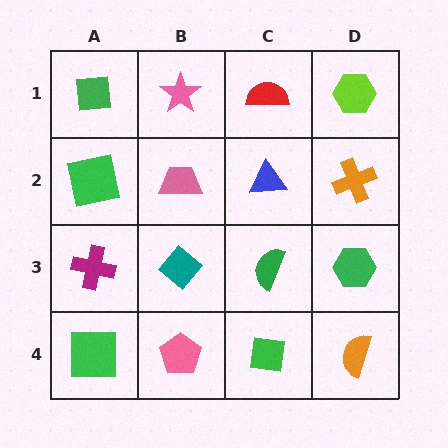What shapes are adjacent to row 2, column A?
A green square (row 1, column A), a magenta cross (row 3, column A), a pink trapezoid (row 2, column B).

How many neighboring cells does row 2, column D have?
3.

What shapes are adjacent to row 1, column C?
A blue triangle (row 2, column C), a pink star (row 1, column B), a lime hexagon (row 1, column D).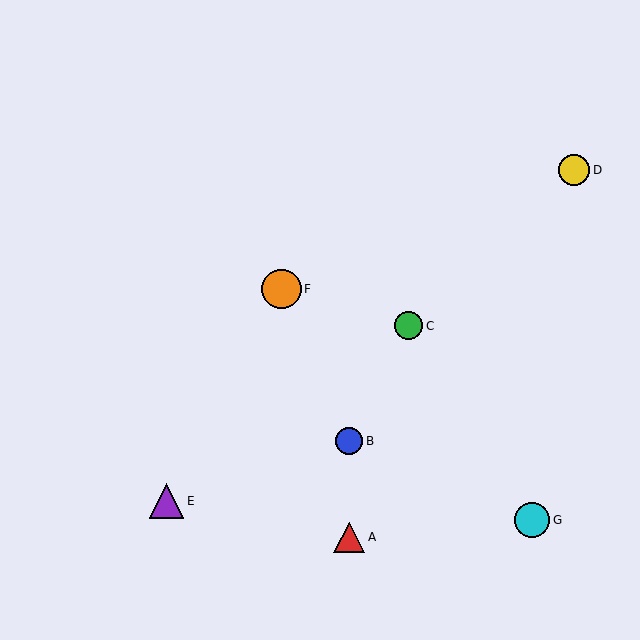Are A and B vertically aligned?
Yes, both are at x≈349.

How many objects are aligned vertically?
2 objects (A, B) are aligned vertically.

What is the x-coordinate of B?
Object B is at x≈349.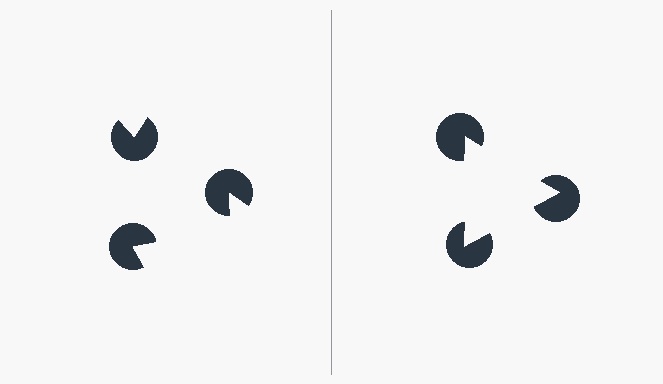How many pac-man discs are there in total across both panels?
6 — 3 on each side.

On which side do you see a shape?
An illusory triangle appears on the right side. On the left side the wedge cuts are rotated, so no coherent shape forms.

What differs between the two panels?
The pac-man discs are positioned identically on both sides; only the wedge orientations differ. On the right they align to a triangle; on the left they are misaligned.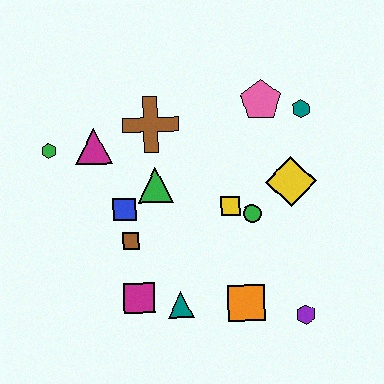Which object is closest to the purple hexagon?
The orange square is closest to the purple hexagon.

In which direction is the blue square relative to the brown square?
The blue square is above the brown square.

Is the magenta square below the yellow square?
Yes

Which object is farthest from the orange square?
The green hexagon is farthest from the orange square.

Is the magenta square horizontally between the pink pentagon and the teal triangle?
No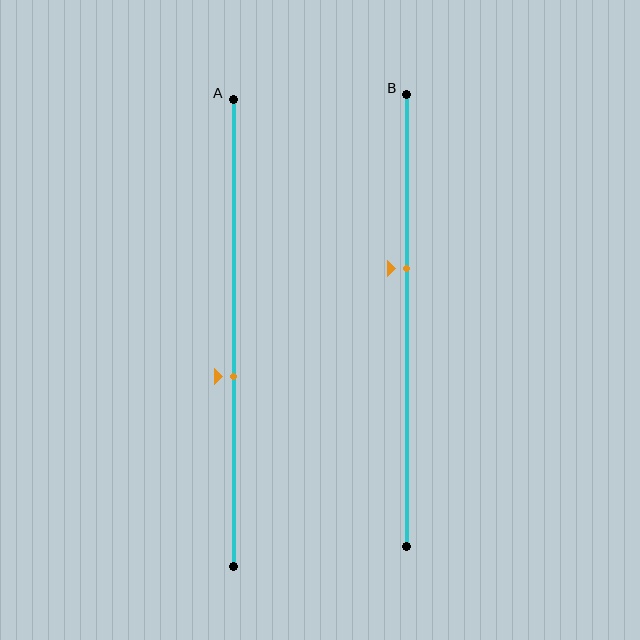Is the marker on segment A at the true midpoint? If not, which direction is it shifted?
No, the marker on segment A is shifted downward by about 9% of the segment length.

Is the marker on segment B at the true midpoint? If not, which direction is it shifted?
No, the marker on segment B is shifted upward by about 12% of the segment length.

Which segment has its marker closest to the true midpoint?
Segment A has its marker closest to the true midpoint.